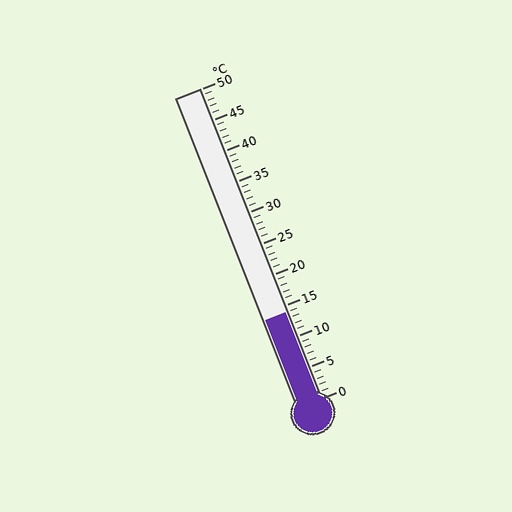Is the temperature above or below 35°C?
The temperature is below 35°C.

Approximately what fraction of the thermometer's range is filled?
The thermometer is filled to approximately 30% of its range.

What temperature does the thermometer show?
The thermometer shows approximately 14°C.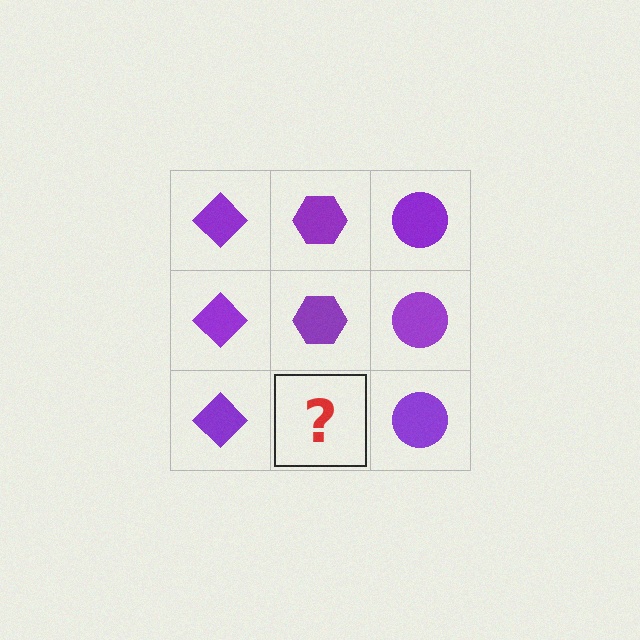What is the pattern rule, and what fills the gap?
The rule is that each column has a consistent shape. The gap should be filled with a purple hexagon.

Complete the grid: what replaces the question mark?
The question mark should be replaced with a purple hexagon.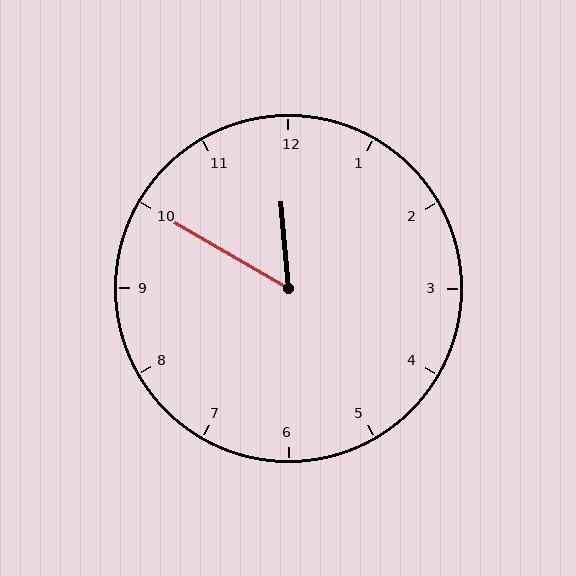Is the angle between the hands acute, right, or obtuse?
It is acute.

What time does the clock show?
11:50.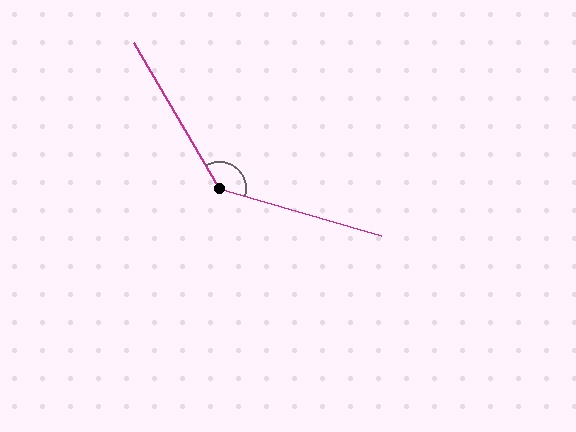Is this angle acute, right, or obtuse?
It is obtuse.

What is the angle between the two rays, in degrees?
Approximately 136 degrees.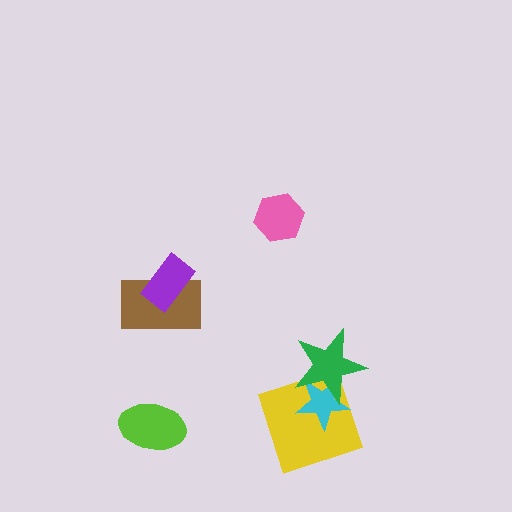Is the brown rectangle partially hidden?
Yes, it is partially covered by another shape.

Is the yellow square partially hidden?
Yes, it is partially covered by another shape.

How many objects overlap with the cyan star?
2 objects overlap with the cyan star.